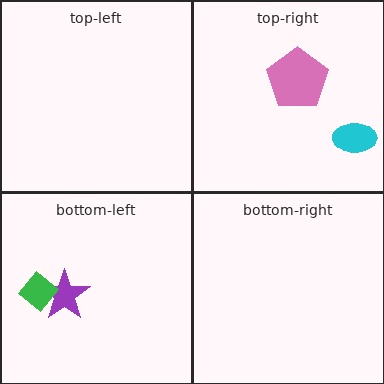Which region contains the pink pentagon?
The top-right region.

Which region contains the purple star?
The bottom-left region.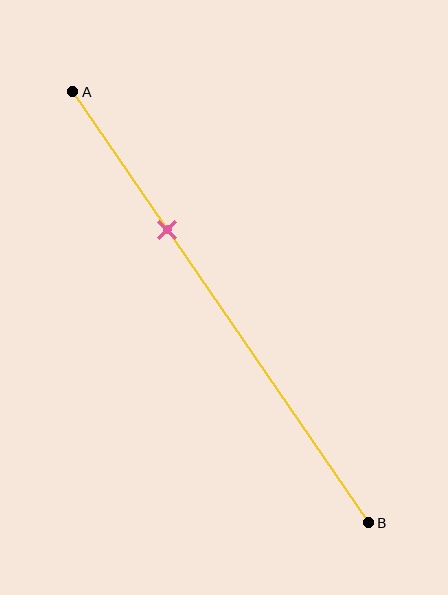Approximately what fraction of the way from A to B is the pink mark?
The pink mark is approximately 30% of the way from A to B.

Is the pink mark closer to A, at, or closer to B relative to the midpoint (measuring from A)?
The pink mark is closer to point A than the midpoint of segment AB.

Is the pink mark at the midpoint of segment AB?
No, the mark is at about 30% from A, not at the 50% midpoint.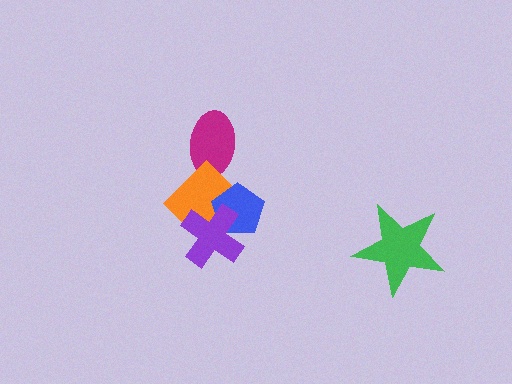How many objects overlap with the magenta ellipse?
1 object overlaps with the magenta ellipse.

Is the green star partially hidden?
No, no other shape covers it.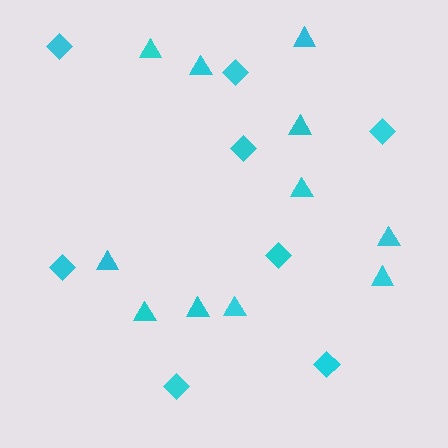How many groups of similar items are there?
There are 2 groups: one group of triangles (11) and one group of diamonds (8).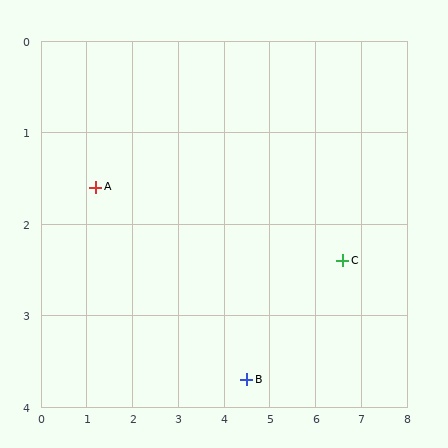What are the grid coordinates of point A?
Point A is at approximately (1.2, 1.6).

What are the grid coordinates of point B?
Point B is at approximately (4.5, 3.7).